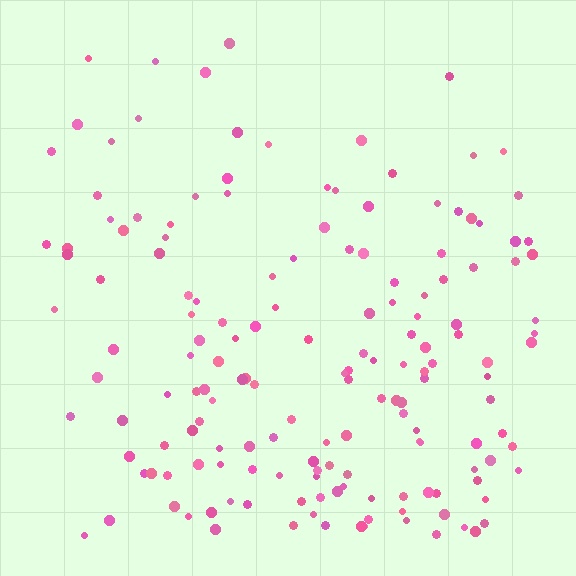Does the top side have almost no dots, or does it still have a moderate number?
Still a moderate number, just noticeably fewer than the bottom.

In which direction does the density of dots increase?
From top to bottom, with the bottom side densest.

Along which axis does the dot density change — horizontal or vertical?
Vertical.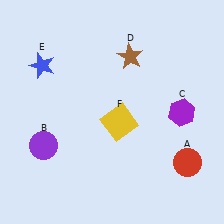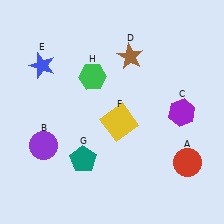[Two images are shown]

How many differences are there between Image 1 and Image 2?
There are 2 differences between the two images.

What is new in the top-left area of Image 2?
A green hexagon (H) was added in the top-left area of Image 2.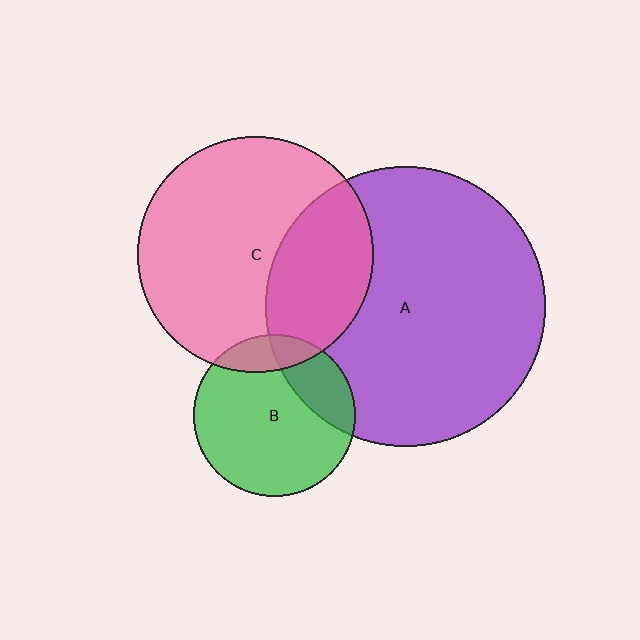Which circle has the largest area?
Circle A (purple).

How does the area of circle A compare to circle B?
Approximately 3.0 times.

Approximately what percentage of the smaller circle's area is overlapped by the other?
Approximately 25%.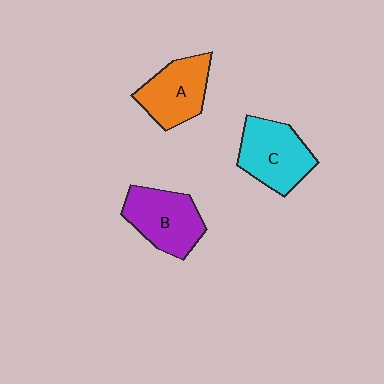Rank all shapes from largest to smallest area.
From largest to smallest: C (cyan), B (purple), A (orange).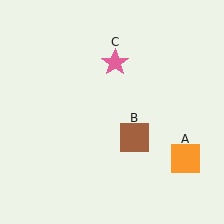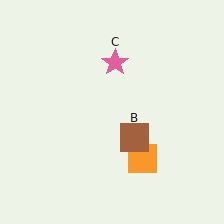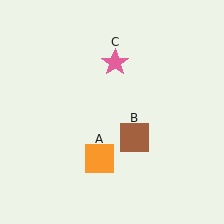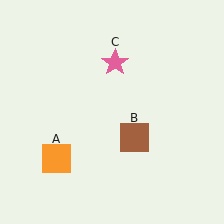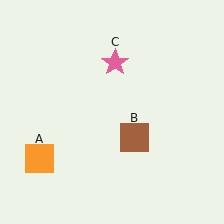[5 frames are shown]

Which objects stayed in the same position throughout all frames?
Brown square (object B) and pink star (object C) remained stationary.